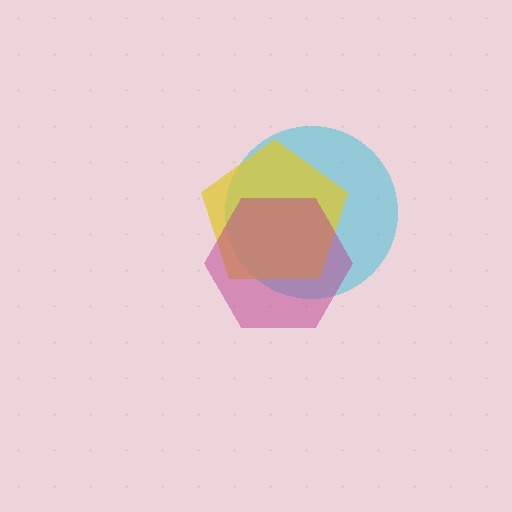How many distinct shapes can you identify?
There are 3 distinct shapes: a cyan circle, a yellow pentagon, a magenta hexagon.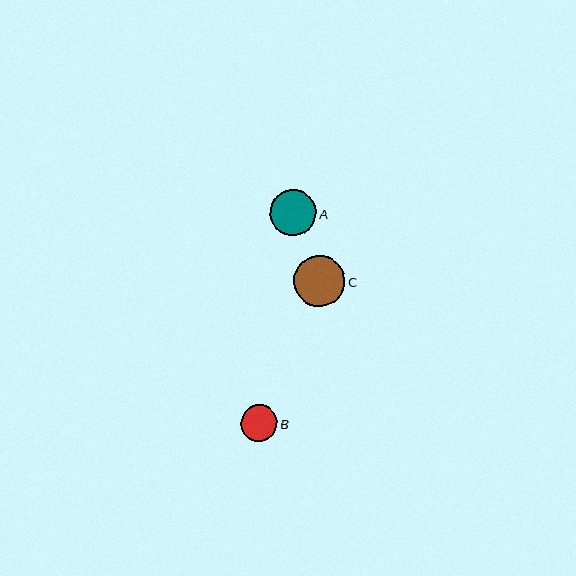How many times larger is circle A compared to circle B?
Circle A is approximately 1.3 times the size of circle B.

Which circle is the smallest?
Circle B is the smallest with a size of approximately 36 pixels.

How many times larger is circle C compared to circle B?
Circle C is approximately 1.4 times the size of circle B.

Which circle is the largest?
Circle C is the largest with a size of approximately 51 pixels.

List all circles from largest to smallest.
From largest to smallest: C, A, B.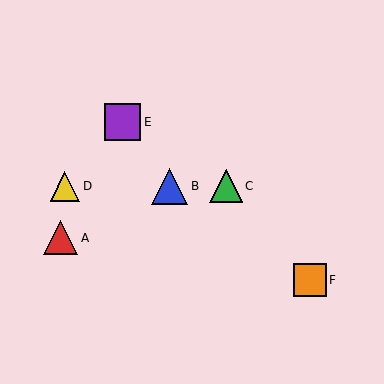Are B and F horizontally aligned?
No, B is at y≈186 and F is at y≈280.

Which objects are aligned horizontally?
Objects B, C, D are aligned horizontally.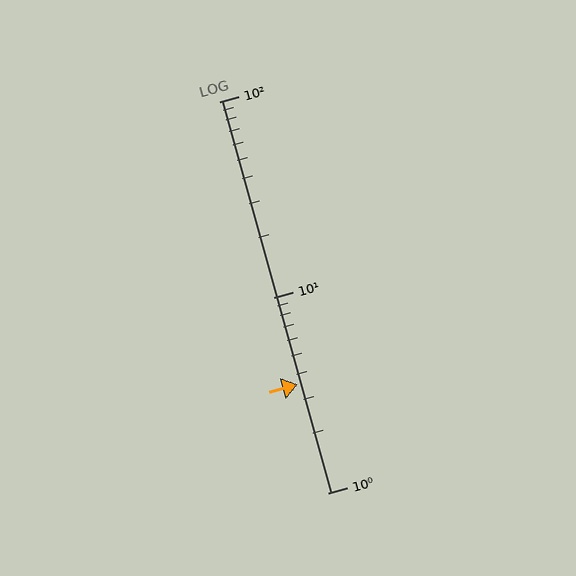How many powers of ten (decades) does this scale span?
The scale spans 2 decades, from 1 to 100.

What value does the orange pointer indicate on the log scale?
The pointer indicates approximately 3.6.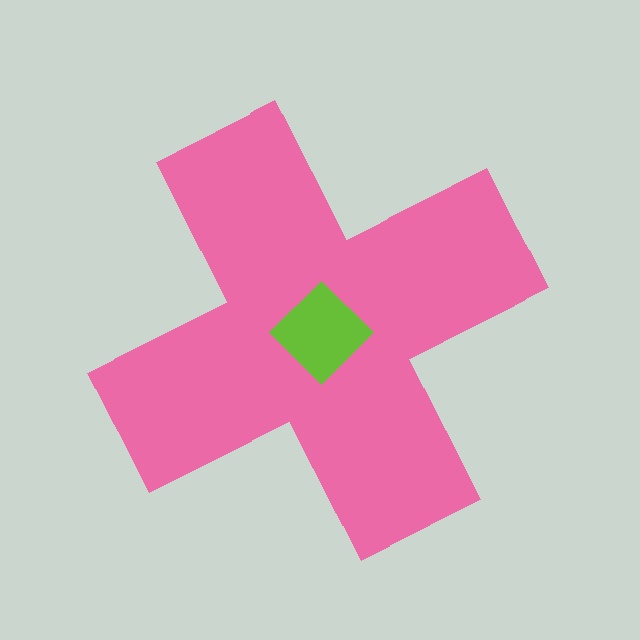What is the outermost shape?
The pink cross.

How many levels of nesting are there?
2.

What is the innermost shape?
The lime diamond.